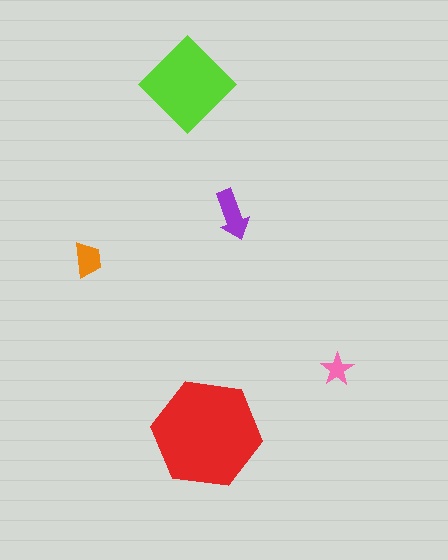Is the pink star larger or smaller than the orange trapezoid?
Smaller.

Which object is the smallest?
The pink star.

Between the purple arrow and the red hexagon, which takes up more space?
The red hexagon.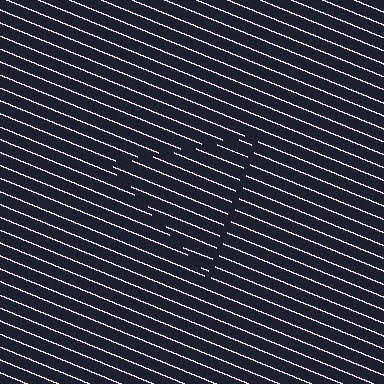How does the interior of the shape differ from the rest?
The interior of the shape contains the same grating, shifted by half a period — the contour is defined by the phase discontinuity where line-ends from the inner and outer gratings abut.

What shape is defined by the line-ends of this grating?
An illusory triangle. The interior of the shape contains the same grating, shifted by half a period — the contour is defined by the phase discontinuity where line-ends from the inner and outer gratings abut.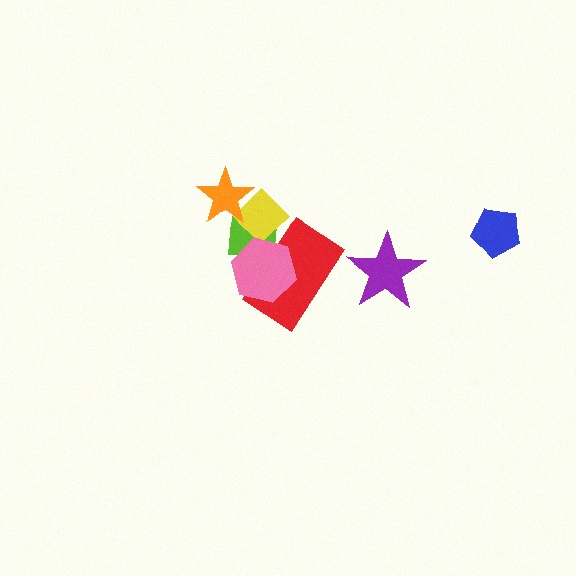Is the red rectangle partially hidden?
Yes, it is partially covered by another shape.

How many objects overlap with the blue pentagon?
0 objects overlap with the blue pentagon.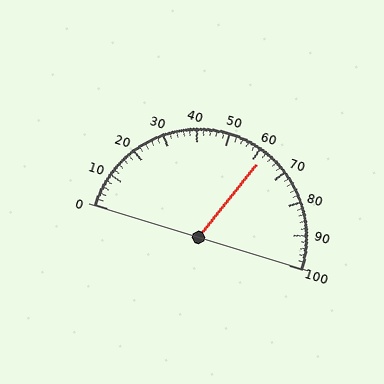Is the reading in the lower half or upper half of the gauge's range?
The reading is in the upper half of the range (0 to 100).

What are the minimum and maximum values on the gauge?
The gauge ranges from 0 to 100.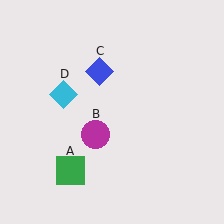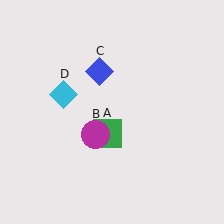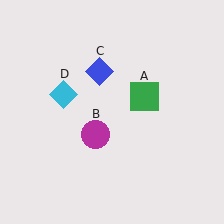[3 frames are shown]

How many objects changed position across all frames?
1 object changed position: green square (object A).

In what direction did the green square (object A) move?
The green square (object A) moved up and to the right.